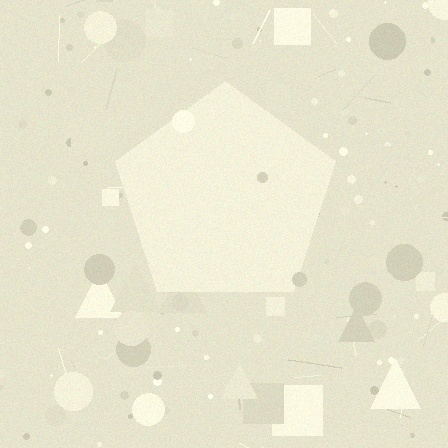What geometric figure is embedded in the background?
A pentagon is embedded in the background.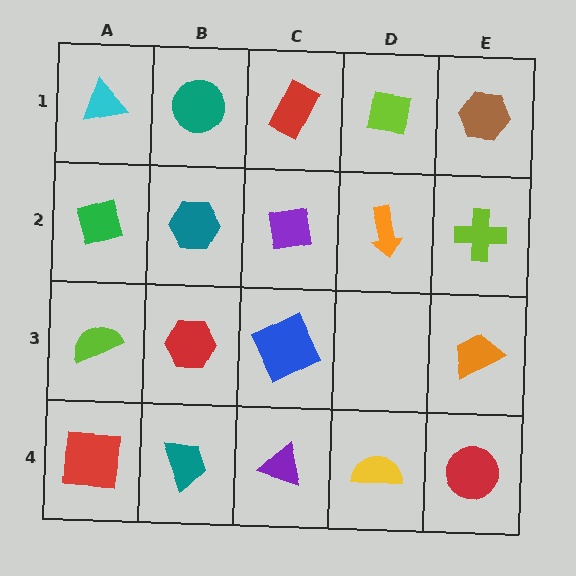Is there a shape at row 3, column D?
No, that cell is empty.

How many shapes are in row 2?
5 shapes.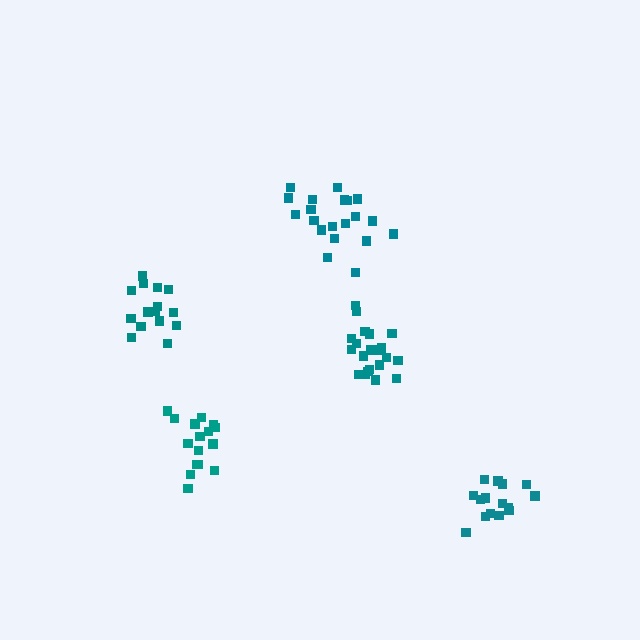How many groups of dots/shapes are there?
There are 5 groups.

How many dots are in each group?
Group 1: 15 dots, Group 2: 20 dots, Group 3: 16 dots, Group 4: 21 dots, Group 5: 15 dots (87 total).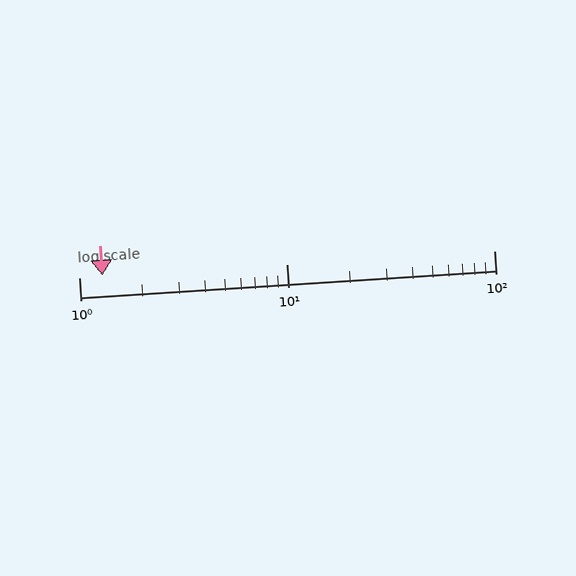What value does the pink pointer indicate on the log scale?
The pointer indicates approximately 1.3.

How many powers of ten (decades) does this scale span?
The scale spans 2 decades, from 1 to 100.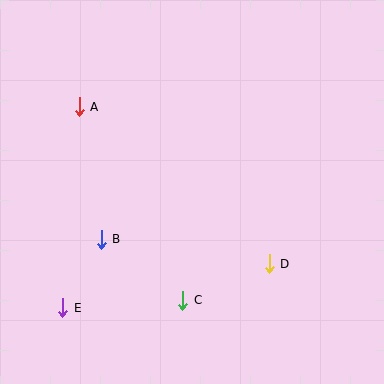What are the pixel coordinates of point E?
Point E is at (63, 308).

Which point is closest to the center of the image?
Point B at (101, 239) is closest to the center.